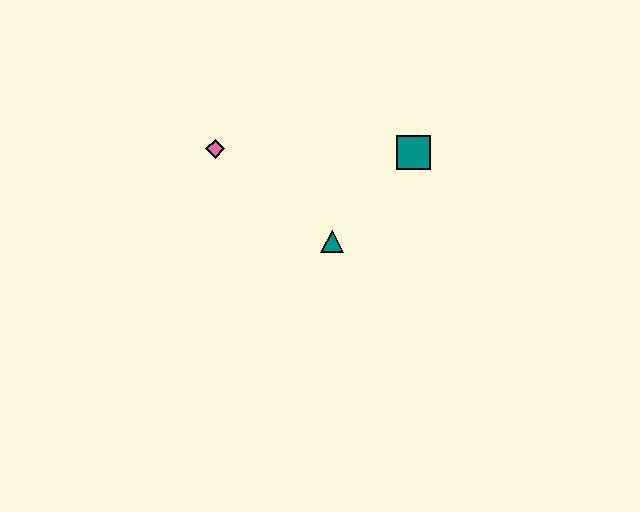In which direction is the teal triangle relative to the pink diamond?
The teal triangle is to the right of the pink diamond.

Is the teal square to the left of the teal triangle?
No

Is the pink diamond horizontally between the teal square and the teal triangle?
No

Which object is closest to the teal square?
The teal triangle is closest to the teal square.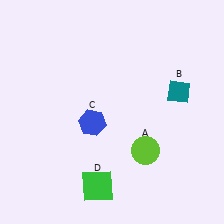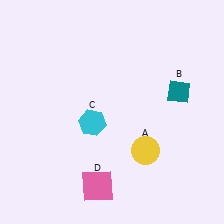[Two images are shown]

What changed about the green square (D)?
In Image 1, D is green. In Image 2, it changed to pink.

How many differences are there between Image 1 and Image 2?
There are 3 differences between the two images.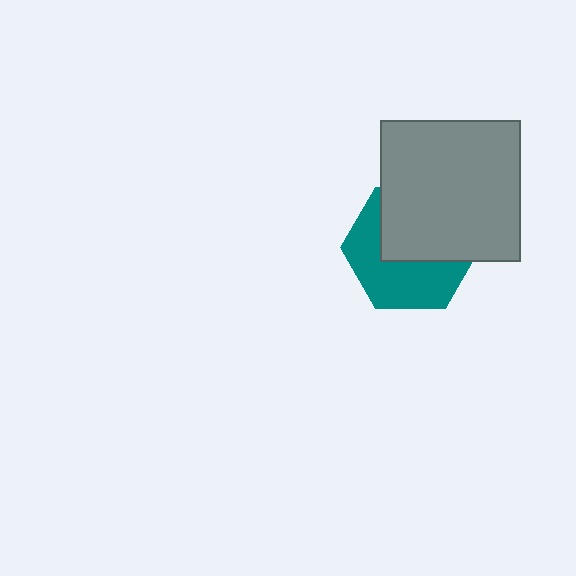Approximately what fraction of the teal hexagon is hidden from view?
Roughly 50% of the teal hexagon is hidden behind the gray square.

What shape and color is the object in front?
The object in front is a gray square.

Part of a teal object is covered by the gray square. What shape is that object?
It is a hexagon.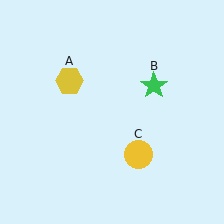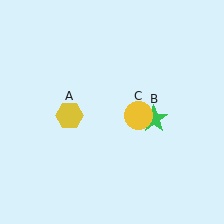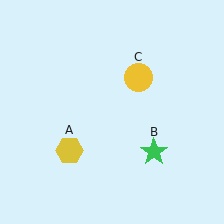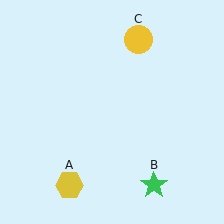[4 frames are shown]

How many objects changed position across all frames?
3 objects changed position: yellow hexagon (object A), green star (object B), yellow circle (object C).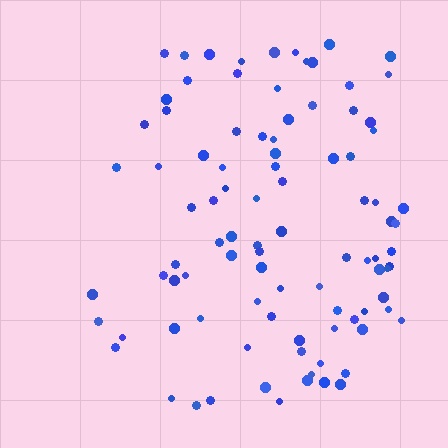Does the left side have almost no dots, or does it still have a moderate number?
Still a moderate number, just noticeably fewer than the right.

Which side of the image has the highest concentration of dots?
The right.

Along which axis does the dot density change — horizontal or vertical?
Horizontal.